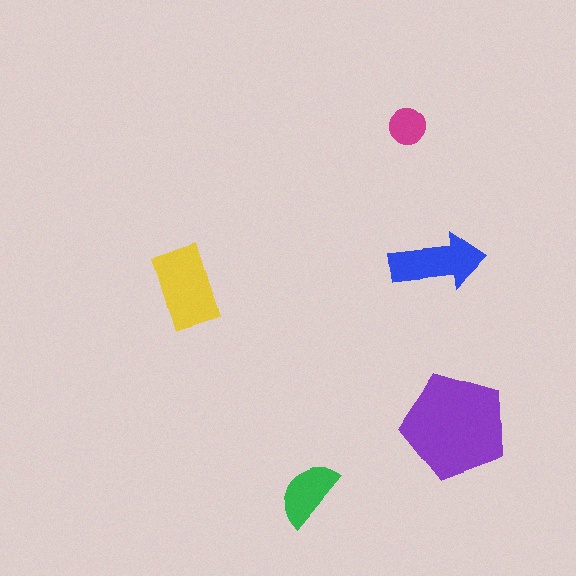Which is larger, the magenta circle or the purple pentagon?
The purple pentagon.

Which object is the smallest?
The magenta circle.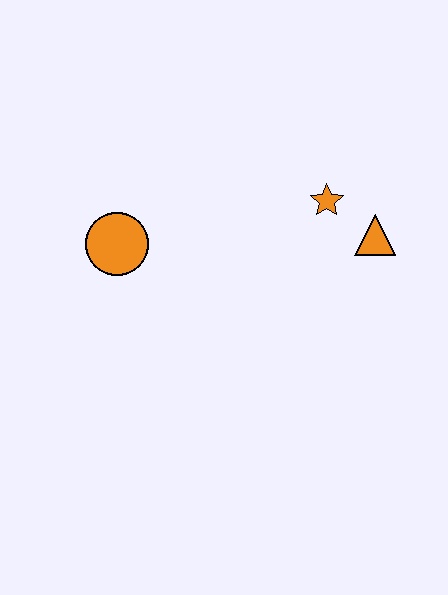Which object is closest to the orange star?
The orange triangle is closest to the orange star.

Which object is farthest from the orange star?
The orange circle is farthest from the orange star.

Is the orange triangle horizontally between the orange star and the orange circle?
No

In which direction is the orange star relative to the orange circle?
The orange star is to the right of the orange circle.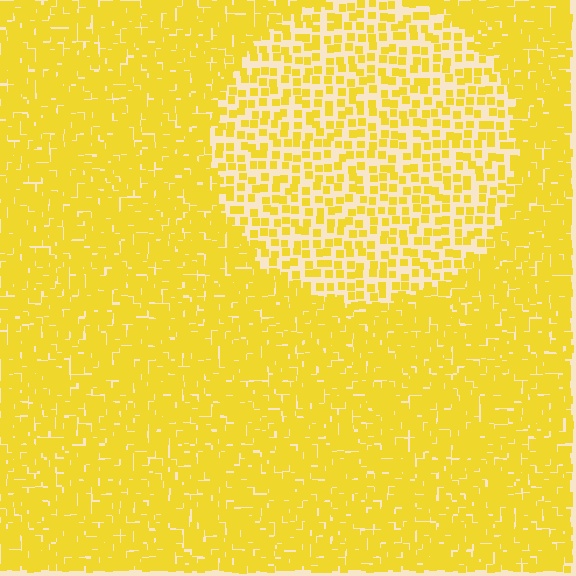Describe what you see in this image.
The image contains small yellow elements arranged at two different densities. A circle-shaped region is visible where the elements are less densely packed than the surrounding area.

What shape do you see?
I see a circle.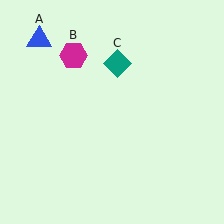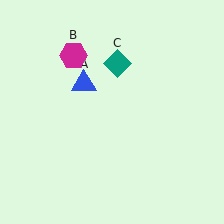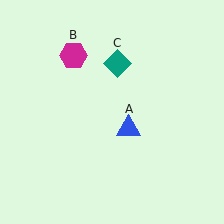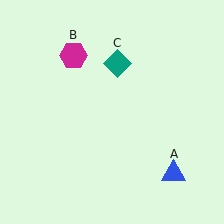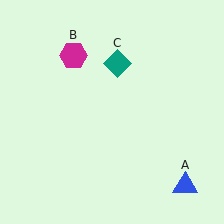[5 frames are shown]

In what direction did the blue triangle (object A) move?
The blue triangle (object A) moved down and to the right.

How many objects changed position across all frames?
1 object changed position: blue triangle (object A).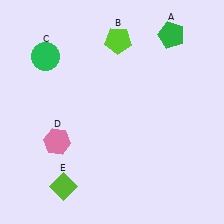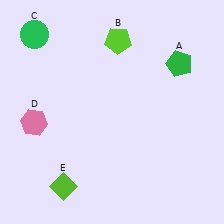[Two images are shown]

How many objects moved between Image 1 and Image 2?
3 objects moved between the two images.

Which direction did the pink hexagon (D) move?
The pink hexagon (D) moved left.